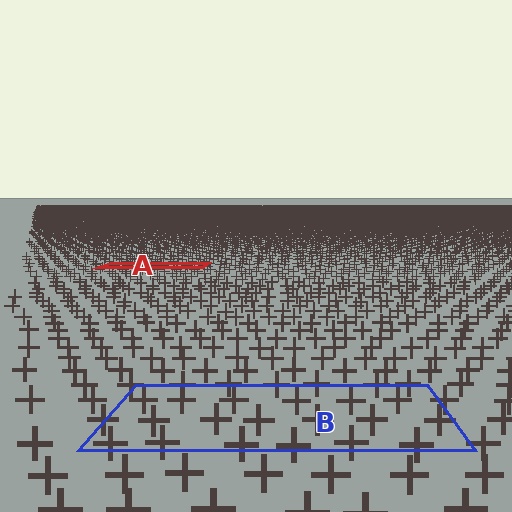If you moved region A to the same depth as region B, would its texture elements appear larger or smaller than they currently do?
They would appear larger. At a closer depth, the same texture elements are projected at a bigger on-screen size.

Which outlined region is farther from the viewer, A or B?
Region A is farther from the viewer — the texture elements inside it appear smaller and more densely packed.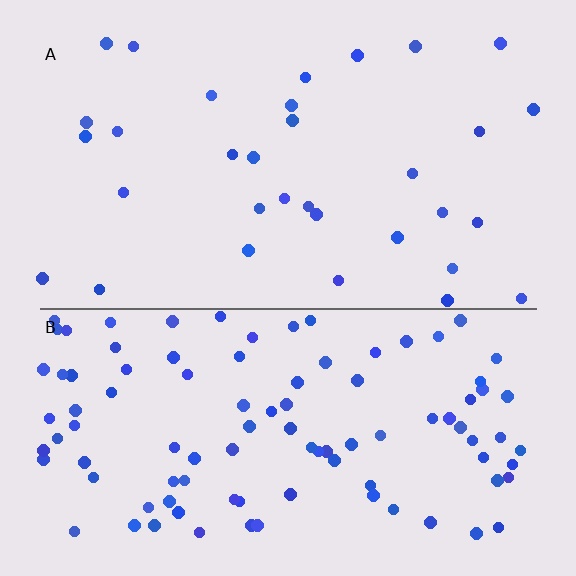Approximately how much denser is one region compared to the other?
Approximately 2.9× — region B over region A.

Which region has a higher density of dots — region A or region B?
B (the bottom).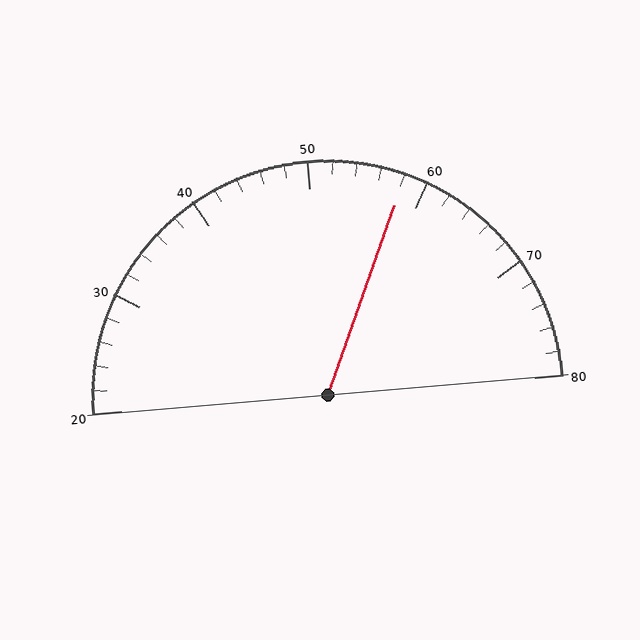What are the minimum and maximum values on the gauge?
The gauge ranges from 20 to 80.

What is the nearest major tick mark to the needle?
The nearest major tick mark is 60.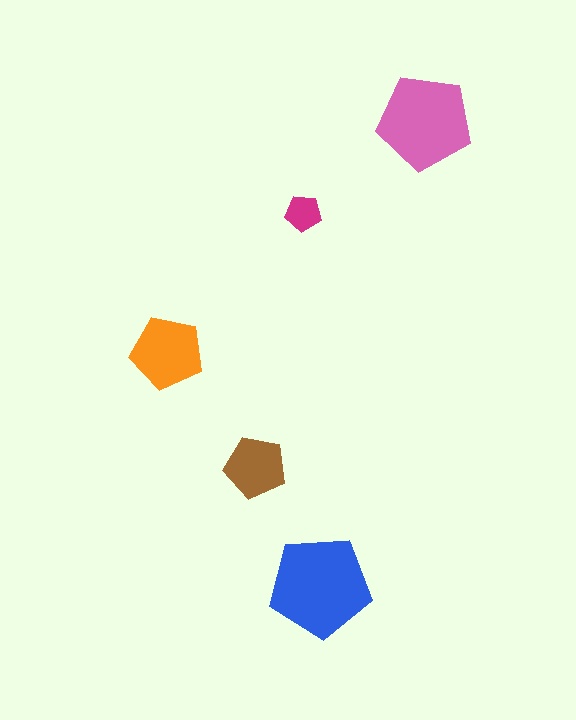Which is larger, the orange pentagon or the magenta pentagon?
The orange one.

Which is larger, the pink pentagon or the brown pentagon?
The pink one.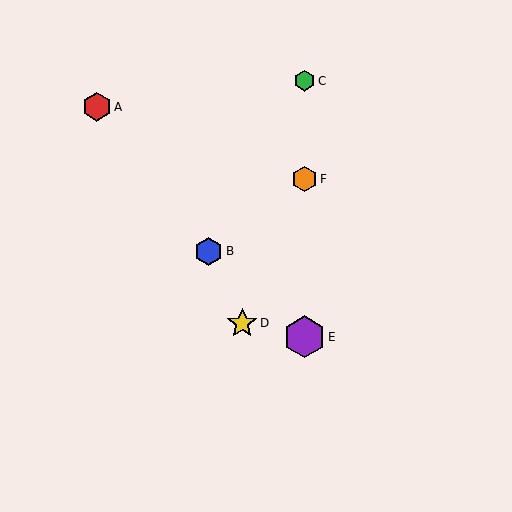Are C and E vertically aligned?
Yes, both are at x≈304.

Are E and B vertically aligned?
No, E is at x≈304 and B is at x≈208.